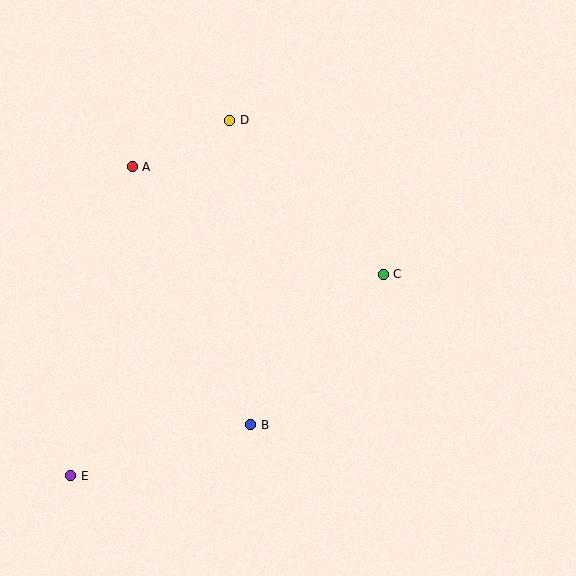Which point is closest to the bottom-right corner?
Point C is closest to the bottom-right corner.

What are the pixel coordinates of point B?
Point B is at (251, 425).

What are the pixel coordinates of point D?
Point D is at (230, 120).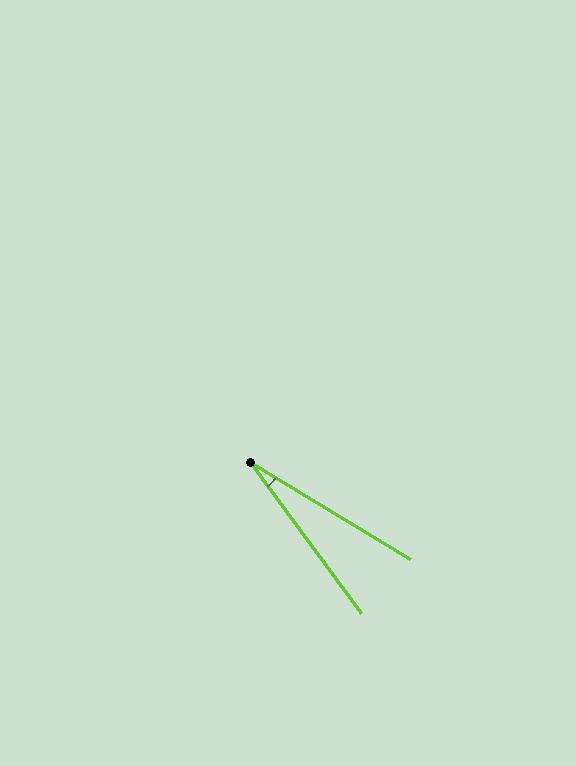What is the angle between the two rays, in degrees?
Approximately 22 degrees.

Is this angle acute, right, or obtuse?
It is acute.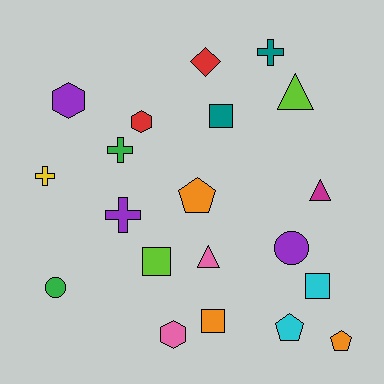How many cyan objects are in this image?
There are 2 cyan objects.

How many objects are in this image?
There are 20 objects.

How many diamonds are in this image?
There is 1 diamond.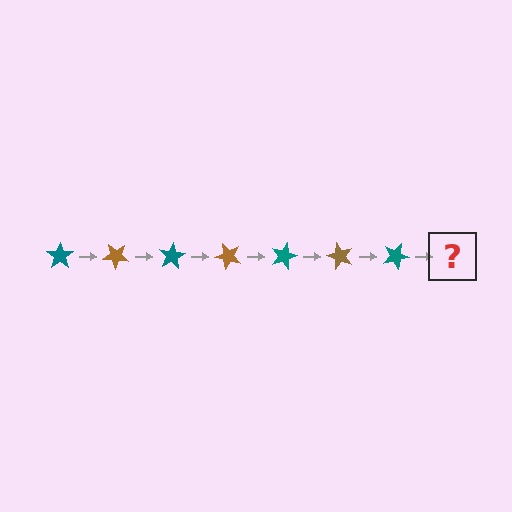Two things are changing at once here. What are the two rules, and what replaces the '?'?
The two rules are that it rotates 40 degrees each step and the color cycles through teal and brown. The '?' should be a brown star, rotated 280 degrees from the start.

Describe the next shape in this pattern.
It should be a brown star, rotated 280 degrees from the start.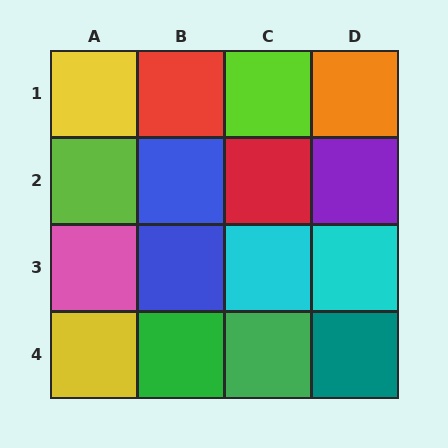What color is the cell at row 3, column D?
Cyan.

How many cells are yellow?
2 cells are yellow.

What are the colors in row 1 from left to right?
Yellow, red, lime, orange.